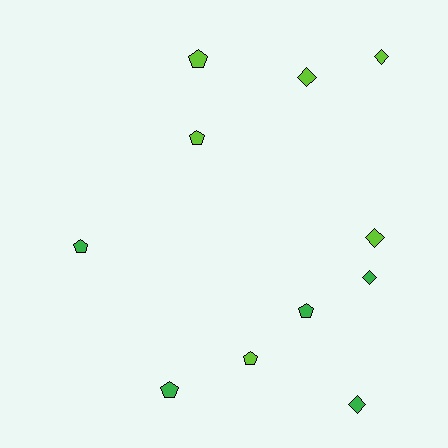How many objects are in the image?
There are 11 objects.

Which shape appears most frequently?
Pentagon, with 6 objects.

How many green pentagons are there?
There are 3 green pentagons.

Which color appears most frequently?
Lime, with 6 objects.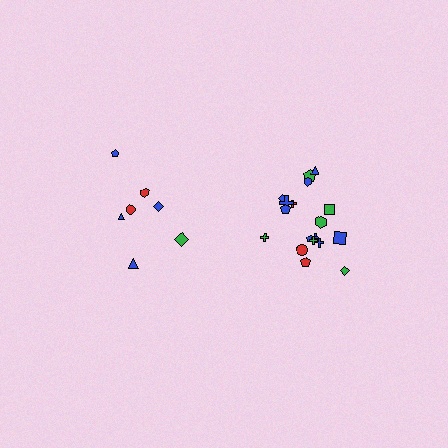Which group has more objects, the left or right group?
The right group.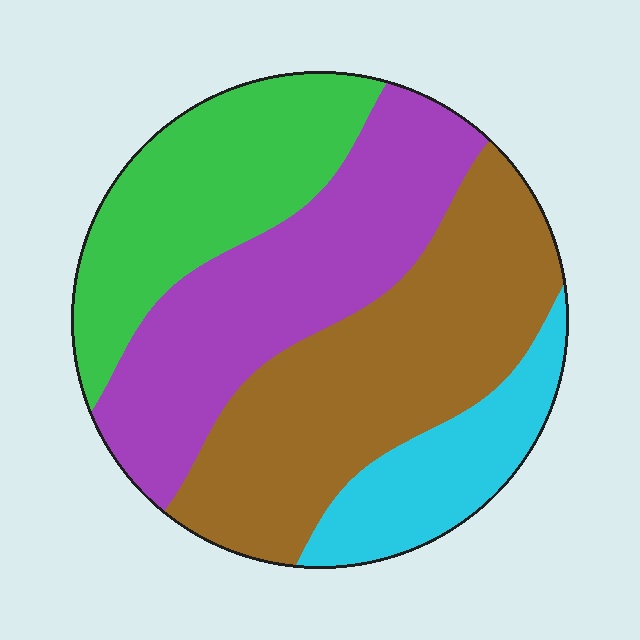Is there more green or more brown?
Brown.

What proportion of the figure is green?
Green takes up less than a quarter of the figure.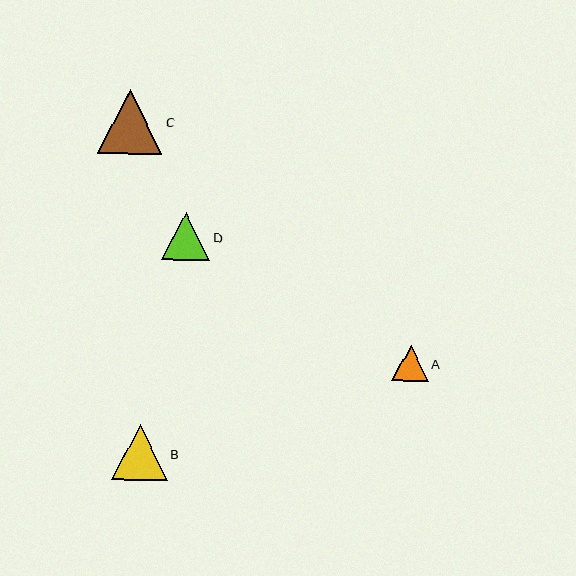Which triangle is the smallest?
Triangle A is the smallest with a size of approximately 37 pixels.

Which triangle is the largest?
Triangle C is the largest with a size of approximately 65 pixels.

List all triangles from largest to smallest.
From largest to smallest: C, B, D, A.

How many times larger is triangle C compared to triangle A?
Triangle C is approximately 1.8 times the size of triangle A.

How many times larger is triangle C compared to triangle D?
Triangle C is approximately 1.4 times the size of triangle D.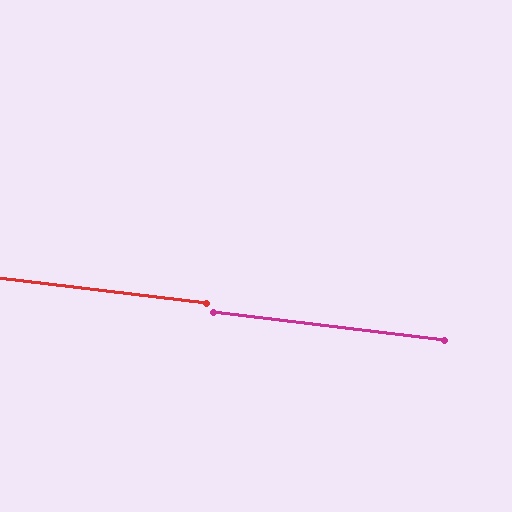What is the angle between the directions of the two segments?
Approximately 0 degrees.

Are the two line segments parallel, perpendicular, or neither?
Parallel — their directions differ by only 0.2°.